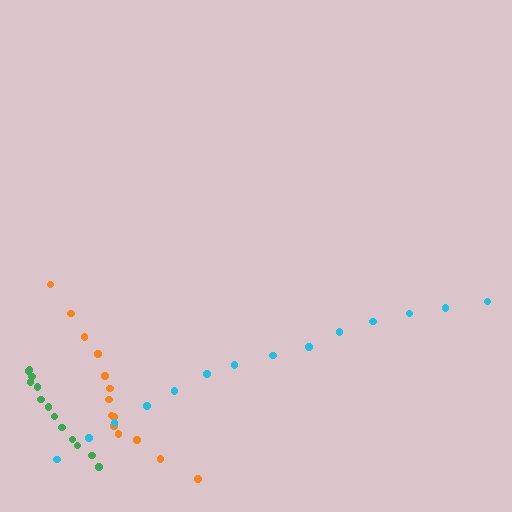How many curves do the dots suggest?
There are 3 distinct paths.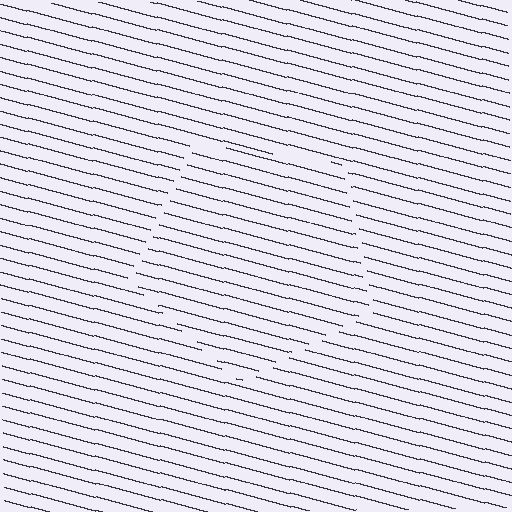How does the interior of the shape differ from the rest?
The interior of the shape contains the same grating, shifted by half a period — the contour is defined by the phase discontinuity where line-ends from the inner and outer gratings abut.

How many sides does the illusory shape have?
5 sides — the line-ends trace a pentagon.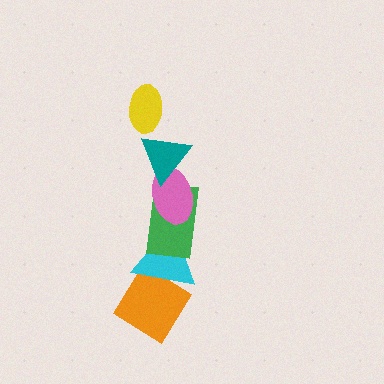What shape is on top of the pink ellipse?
The teal triangle is on top of the pink ellipse.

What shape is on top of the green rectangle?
The pink ellipse is on top of the green rectangle.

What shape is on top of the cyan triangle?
The green rectangle is on top of the cyan triangle.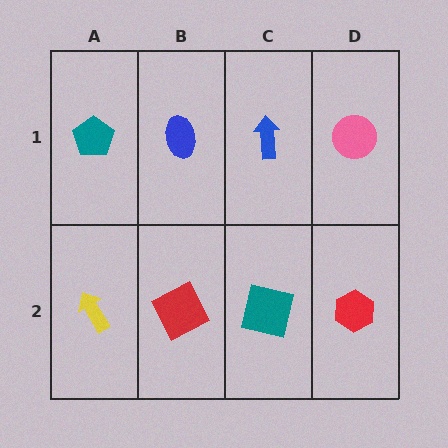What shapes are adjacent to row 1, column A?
A yellow arrow (row 2, column A), a blue ellipse (row 1, column B).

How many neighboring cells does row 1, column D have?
2.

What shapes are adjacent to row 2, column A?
A teal pentagon (row 1, column A), a red square (row 2, column B).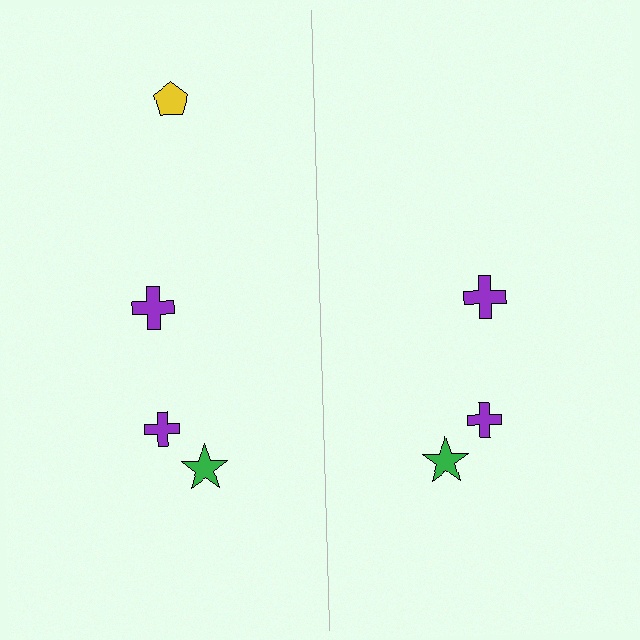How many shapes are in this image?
There are 7 shapes in this image.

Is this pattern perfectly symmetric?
No, the pattern is not perfectly symmetric. A yellow pentagon is missing from the right side.